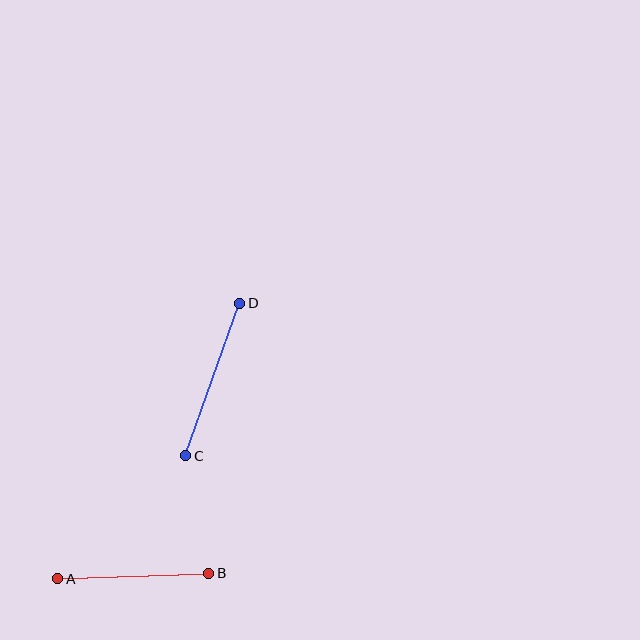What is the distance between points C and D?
The distance is approximately 162 pixels.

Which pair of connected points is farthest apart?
Points C and D are farthest apart.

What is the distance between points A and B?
The distance is approximately 151 pixels.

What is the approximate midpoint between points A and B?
The midpoint is at approximately (133, 576) pixels.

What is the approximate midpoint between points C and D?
The midpoint is at approximately (213, 380) pixels.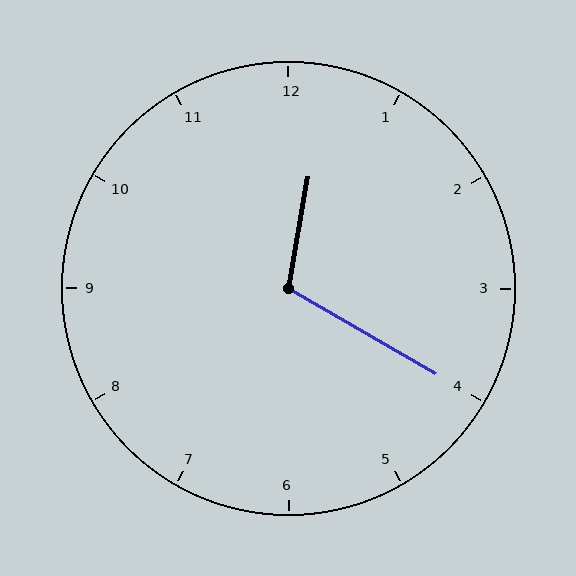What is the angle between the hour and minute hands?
Approximately 110 degrees.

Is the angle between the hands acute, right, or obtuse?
It is obtuse.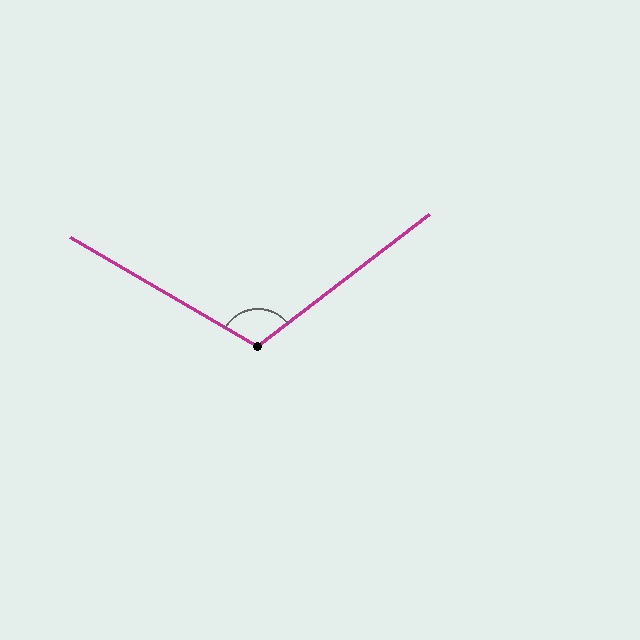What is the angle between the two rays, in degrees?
Approximately 112 degrees.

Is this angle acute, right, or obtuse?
It is obtuse.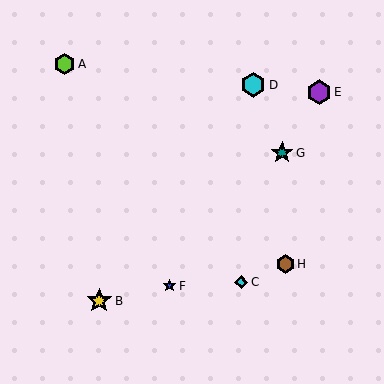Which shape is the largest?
The purple hexagon (labeled E) is the largest.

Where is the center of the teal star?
The center of the teal star is at (282, 153).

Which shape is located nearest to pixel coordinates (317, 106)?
The purple hexagon (labeled E) at (319, 92) is nearest to that location.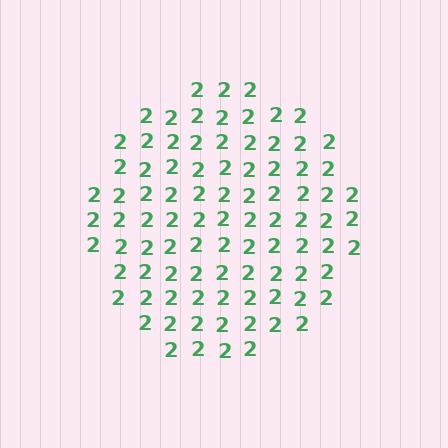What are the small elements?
The small elements are digit 2's.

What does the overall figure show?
The overall figure shows a circle.